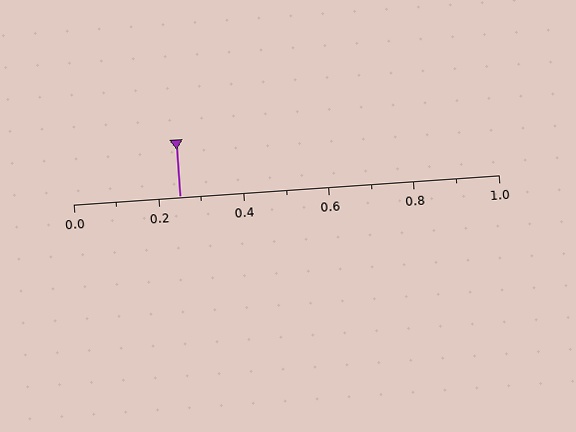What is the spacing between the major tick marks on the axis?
The major ticks are spaced 0.2 apart.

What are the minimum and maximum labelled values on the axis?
The axis runs from 0.0 to 1.0.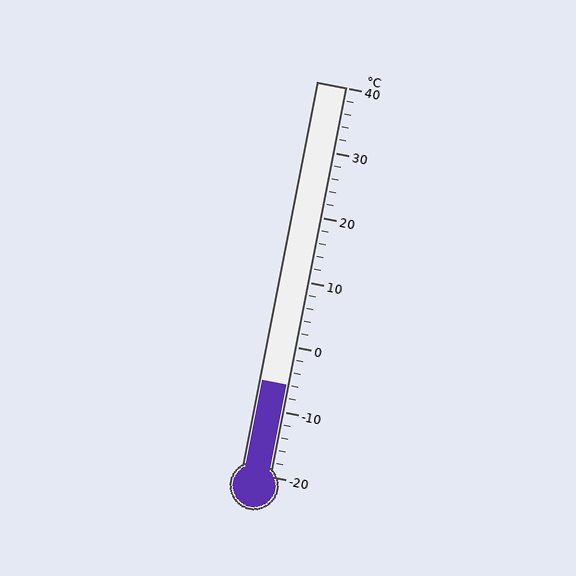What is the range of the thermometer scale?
The thermometer scale ranges from -20°C to 40°C.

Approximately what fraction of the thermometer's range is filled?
The thermometer is filled to approximately 25% of its range.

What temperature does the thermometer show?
The thermometer shows approximately -6°C.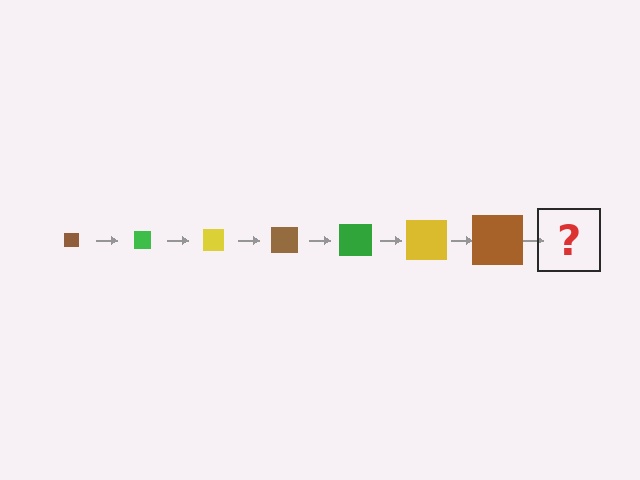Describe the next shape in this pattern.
It should be a green square, larger than the previous one.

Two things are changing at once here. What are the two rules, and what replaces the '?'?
The two rules are that the square grows larger each step and the color cycles through brown, green, and yellow. The '?' should be a green square, larger than the previous one.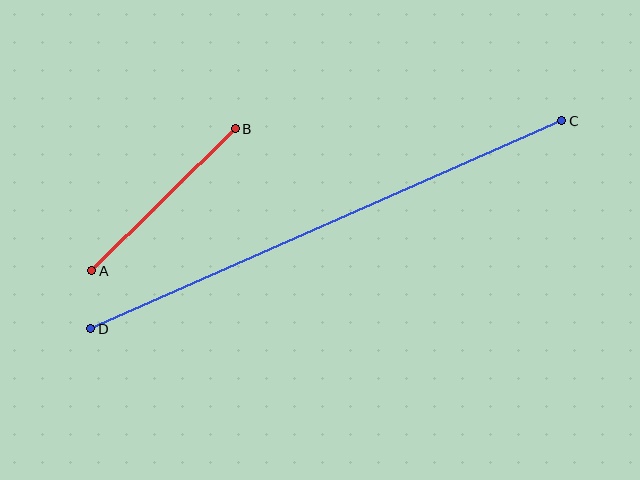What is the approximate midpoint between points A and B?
The midpoint is at approximately (163, 200) pixels.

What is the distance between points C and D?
The distance is approximately 515 pixels.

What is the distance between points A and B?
The distance is approximately 202 pixels.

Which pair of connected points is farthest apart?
Points C and D are farthest apart.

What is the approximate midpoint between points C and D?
The midpoint is at approximately (326, 225) pixels.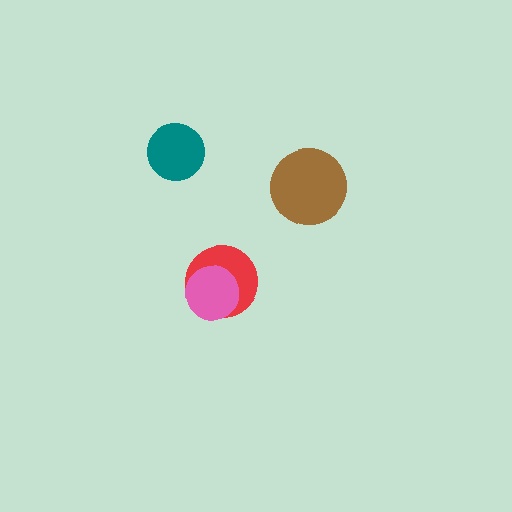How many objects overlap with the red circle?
1 object overlaps with the red circle.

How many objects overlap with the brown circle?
0 objects overlap with the brown circle.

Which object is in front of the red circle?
The pink circle is in front of the red circle.